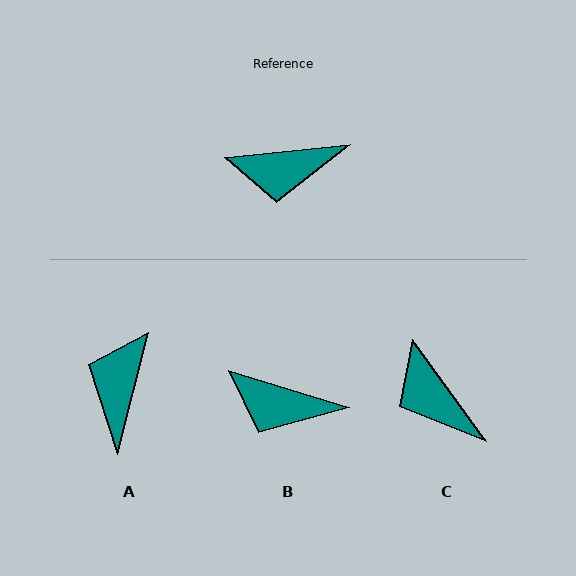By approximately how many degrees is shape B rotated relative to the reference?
Approximately 23 degrees clockwise.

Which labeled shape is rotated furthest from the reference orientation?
A, about 110 degrees away.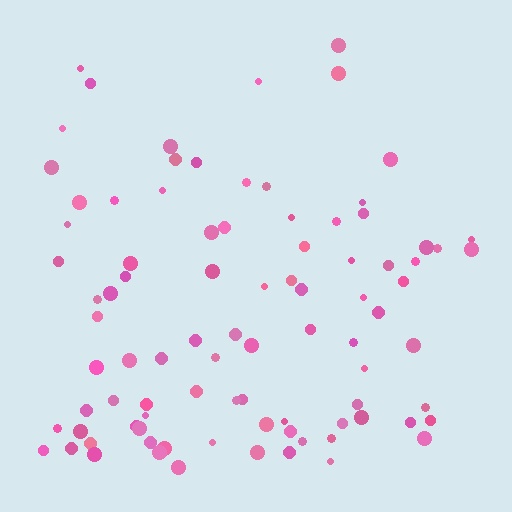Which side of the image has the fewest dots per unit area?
The top.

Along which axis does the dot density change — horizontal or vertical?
Vertical.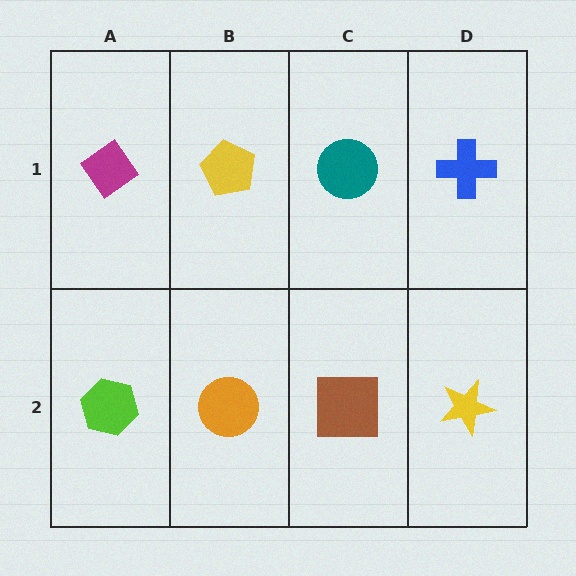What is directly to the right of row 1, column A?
A yellow pentagon.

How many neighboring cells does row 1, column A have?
2.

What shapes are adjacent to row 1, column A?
A lime hexagon (row 2, column A), a yellow pentagon (row 1, column B).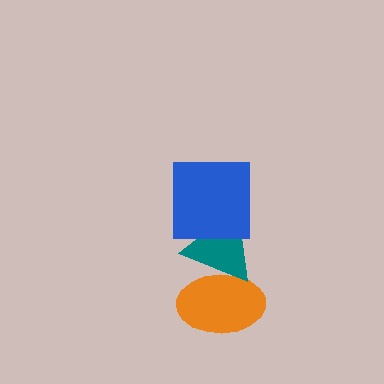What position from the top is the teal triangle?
The teal triangle is 2nd from the top.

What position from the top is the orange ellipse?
The orange ellipse is 3rd from the top.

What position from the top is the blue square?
The blue square is 1st from the top.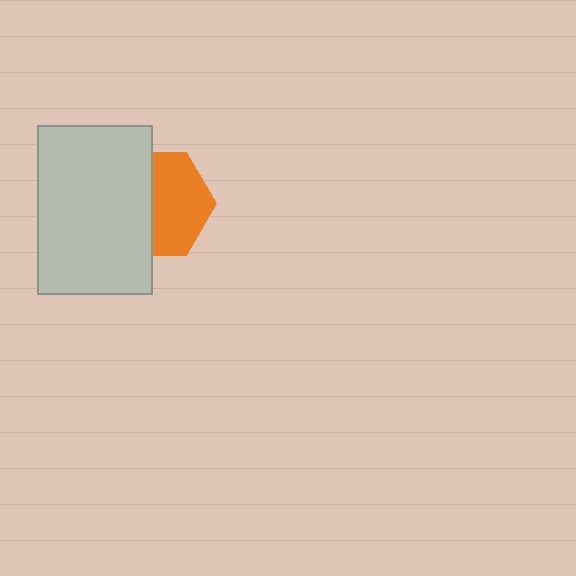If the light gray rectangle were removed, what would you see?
You would see the complete orange hexagon.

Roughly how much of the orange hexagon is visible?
About half of it is visible (roughly 54%).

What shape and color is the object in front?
The object in front is a light gray rectangle.